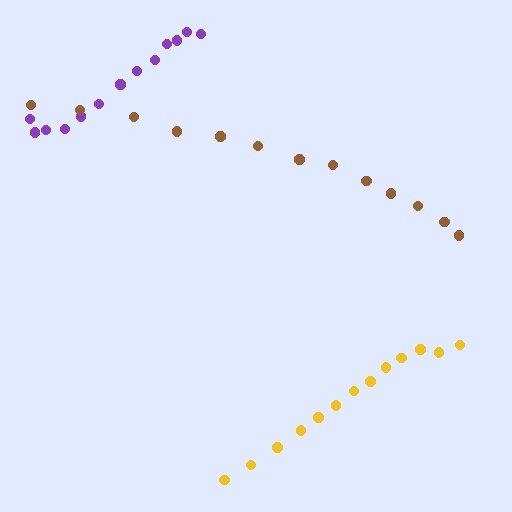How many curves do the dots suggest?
There are 3 distinct paths.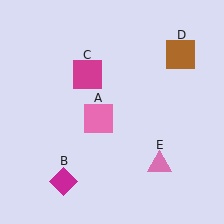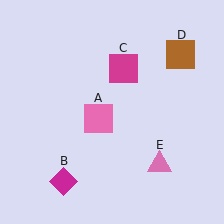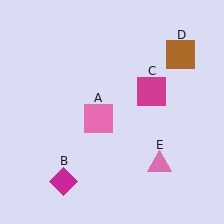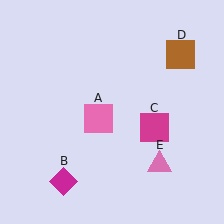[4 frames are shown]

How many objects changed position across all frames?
1 object changed position: magenta square (object C).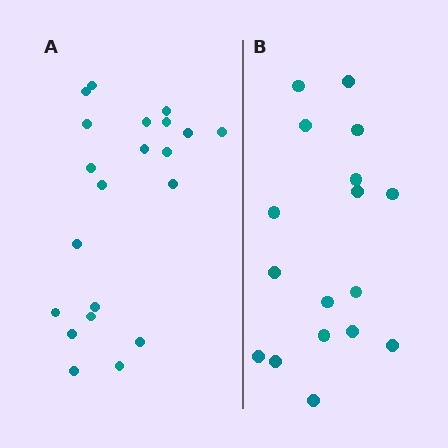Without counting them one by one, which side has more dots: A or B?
Region A (the left region) has more dots.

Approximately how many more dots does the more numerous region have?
Region A has about 4 more dots than region B.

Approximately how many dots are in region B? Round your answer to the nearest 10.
About 20 dots. (The exact count is 17, which rounds to 20.)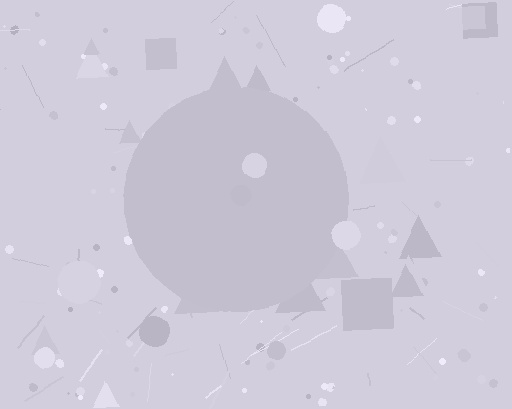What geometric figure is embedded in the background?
A circle is embedded in the background.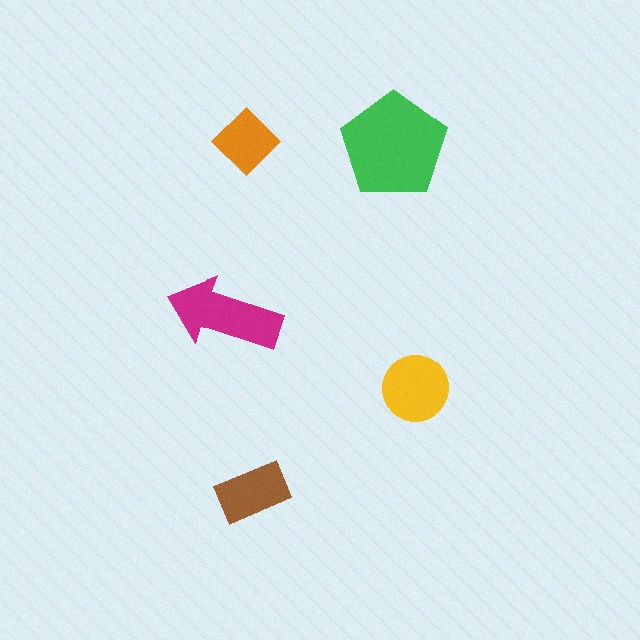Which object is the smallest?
The orange diamond.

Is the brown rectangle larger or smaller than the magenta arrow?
Smaller.